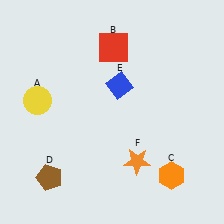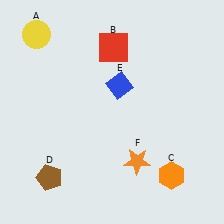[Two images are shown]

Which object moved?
The yellow circle (A) moved up.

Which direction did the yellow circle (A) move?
The yellow circle (A) moved up.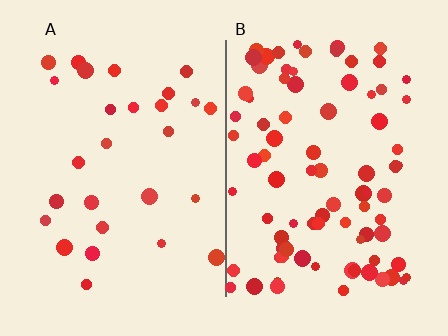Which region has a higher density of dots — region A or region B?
B (the right).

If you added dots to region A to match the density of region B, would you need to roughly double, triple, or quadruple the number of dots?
Approximately triple.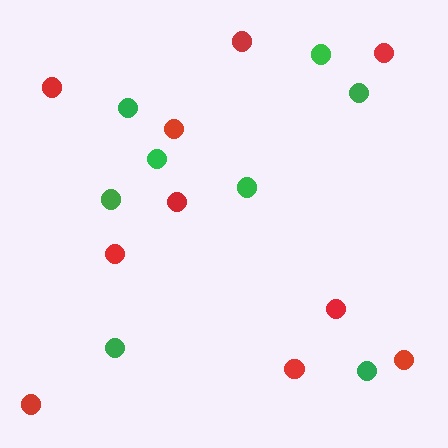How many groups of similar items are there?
There are 2 groups: one group of red circles (10) and one group of green circles (8).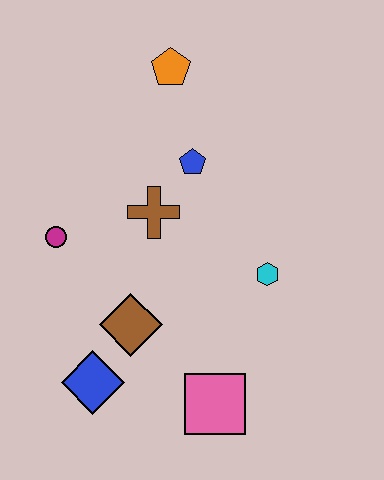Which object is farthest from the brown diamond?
The orange pentagon is farthest from the brown diamond.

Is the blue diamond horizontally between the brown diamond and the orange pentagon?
No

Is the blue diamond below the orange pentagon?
Yes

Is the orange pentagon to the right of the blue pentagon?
No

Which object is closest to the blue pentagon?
The brown cross is closest to the blue pentagon.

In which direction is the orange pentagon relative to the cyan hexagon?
The orange pentagon is above the cyan hexagon.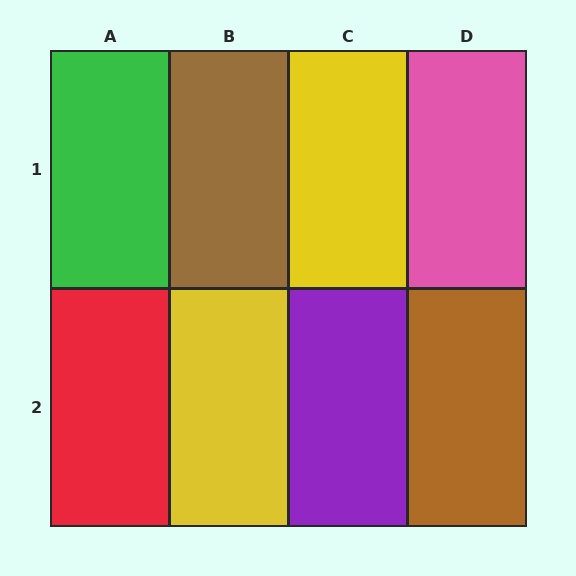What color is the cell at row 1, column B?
Brown.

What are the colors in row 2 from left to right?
Red, yellow, purple, brown.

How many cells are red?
1 cell is red.